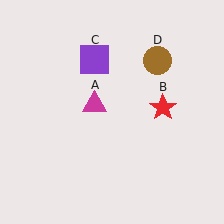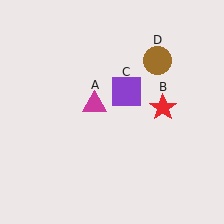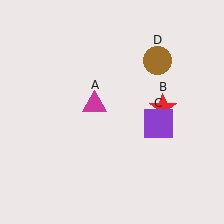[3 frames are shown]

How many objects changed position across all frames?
1 object changed position: purple square (object C).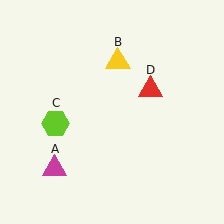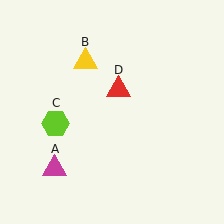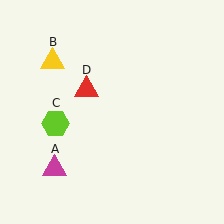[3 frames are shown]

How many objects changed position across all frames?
2 objects changed position: yellow triangle (object B), red triangle (object D).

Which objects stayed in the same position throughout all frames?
Magenta triangle (object A) and lime hexagon (object C) remained stationary.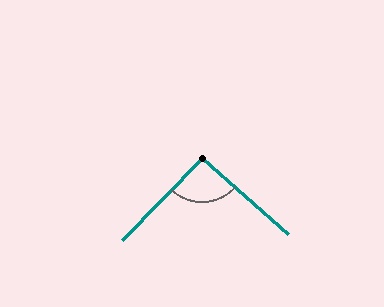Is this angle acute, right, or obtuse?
It is approximately a right angle.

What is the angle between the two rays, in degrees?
Approximately 93 degrees.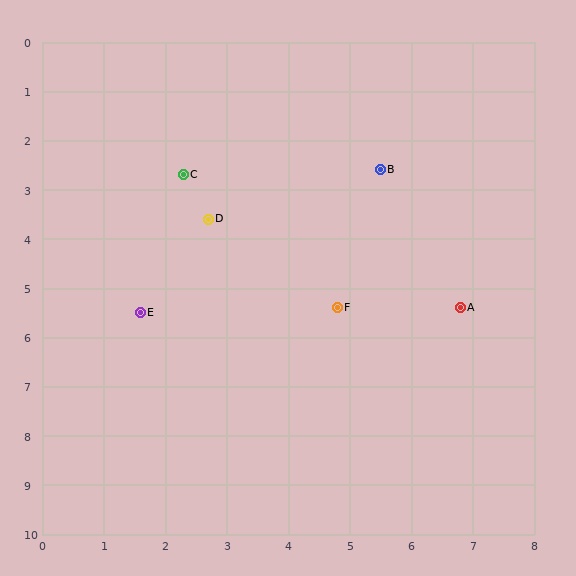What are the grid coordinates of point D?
Point D is at approximately (2.7, 3.6).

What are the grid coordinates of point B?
Point B is at approximately (5.5, 2.6).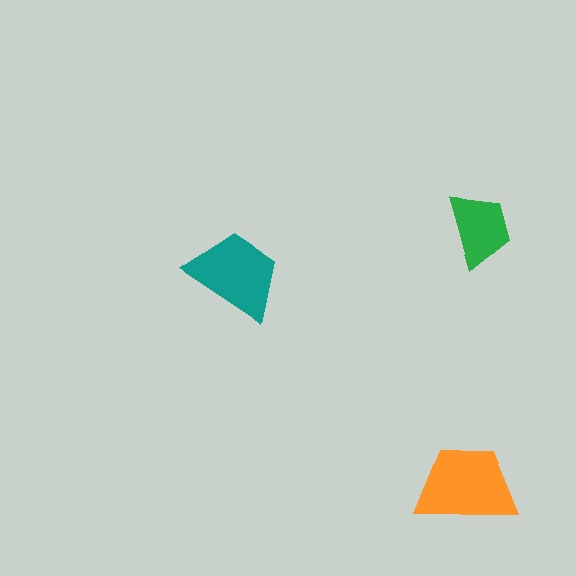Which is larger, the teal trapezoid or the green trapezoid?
The teal one.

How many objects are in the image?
There are 3 objects in the image.